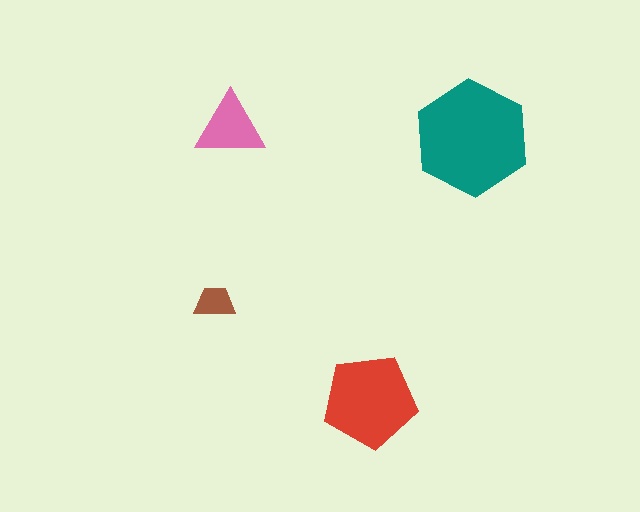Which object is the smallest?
The brown trapezoid.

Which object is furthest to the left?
The brown trapezoid is leftmost.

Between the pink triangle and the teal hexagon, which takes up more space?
The teal hexagon.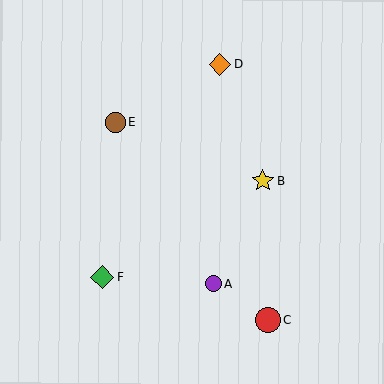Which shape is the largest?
The red circle (labeled C) is the largest.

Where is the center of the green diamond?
The center of the green diamond is at (102, 277).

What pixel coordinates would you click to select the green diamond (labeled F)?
Click at (102, 277) to select the green diamond F.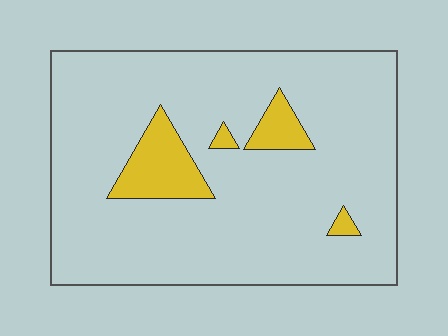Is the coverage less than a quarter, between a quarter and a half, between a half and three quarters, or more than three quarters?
Less than a quarter.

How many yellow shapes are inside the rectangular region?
4.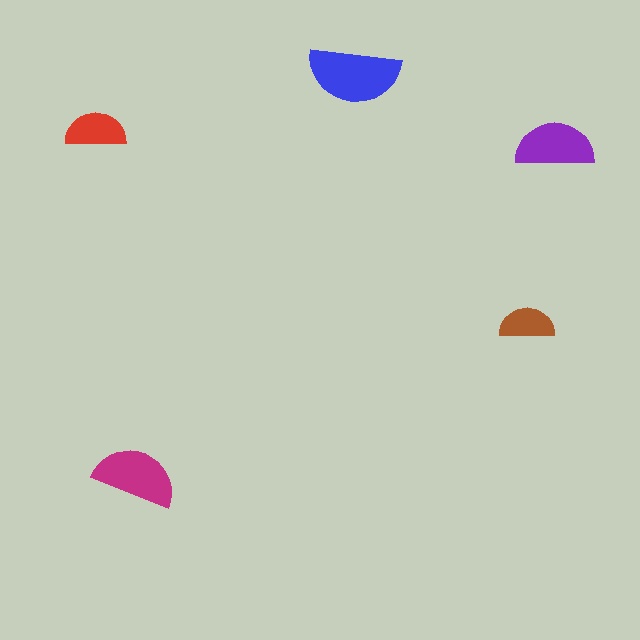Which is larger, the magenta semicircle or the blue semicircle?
The blue one.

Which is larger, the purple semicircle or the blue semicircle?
The blue one.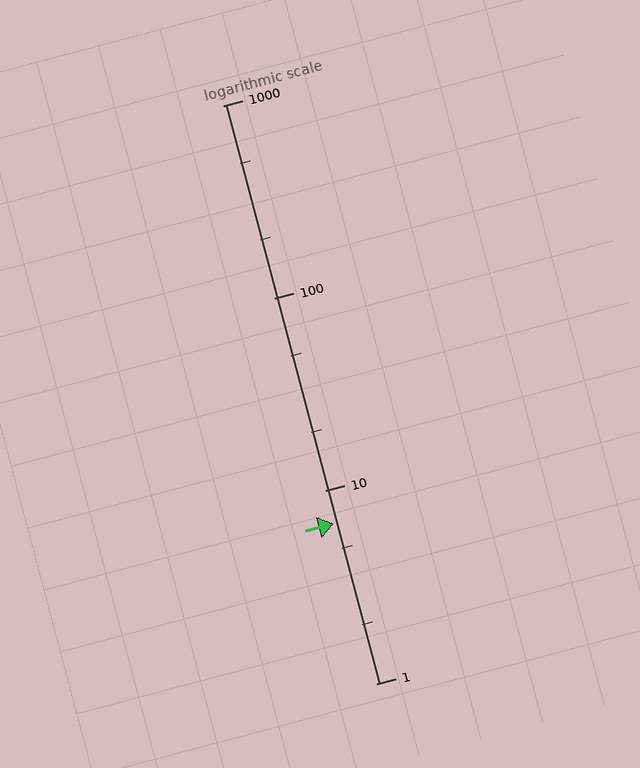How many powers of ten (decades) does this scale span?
The scale spans 3 decades, from 1 to 1000.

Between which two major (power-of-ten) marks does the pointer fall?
The pointer is between 1 and 10.